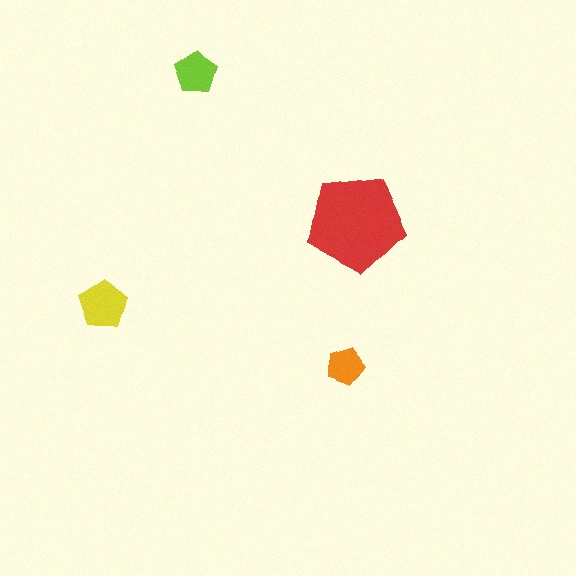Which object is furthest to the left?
The yellow pentagon is leftmost.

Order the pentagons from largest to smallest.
the red one, the yellow one, the lime one, the orange one.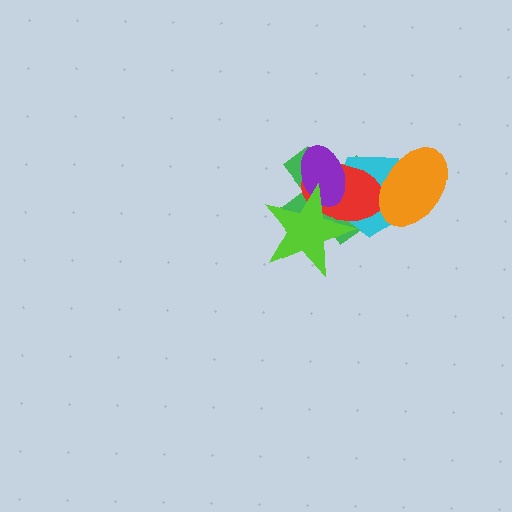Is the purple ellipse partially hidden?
Yes, it is partially covered by another shape.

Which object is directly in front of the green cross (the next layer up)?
The cyan pentagon is directly in front of the green cross.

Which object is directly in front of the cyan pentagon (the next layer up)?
The red ellipse is directly in front of the cyan pentagon.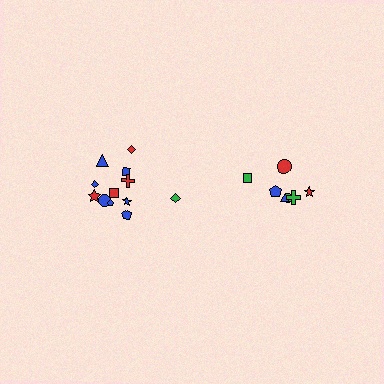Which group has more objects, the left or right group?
The left group.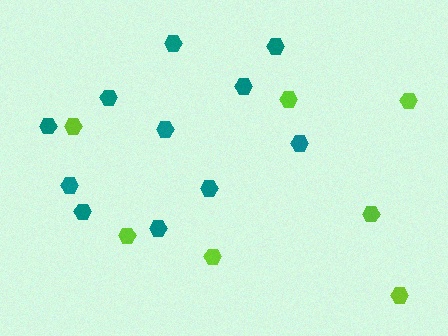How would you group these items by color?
There are 2 groups: one group of lime hexagons (7) and one group of teal hexagons (11).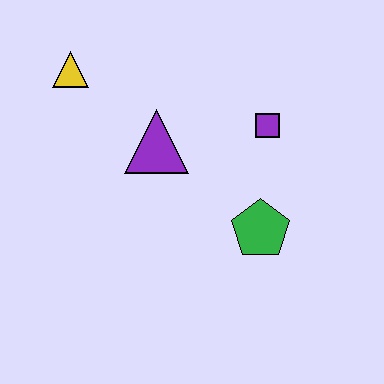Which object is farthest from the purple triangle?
The green pentagon is farthest from the purple triangle.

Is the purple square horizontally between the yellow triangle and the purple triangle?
No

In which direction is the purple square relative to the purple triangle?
The purple square is to the right of the purple triangle.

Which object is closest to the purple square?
The green pentagon is closest to the purple square.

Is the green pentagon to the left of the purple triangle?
No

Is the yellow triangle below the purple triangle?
No